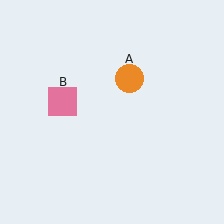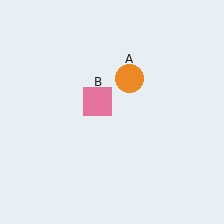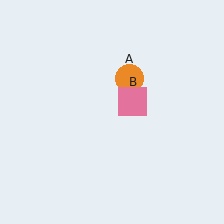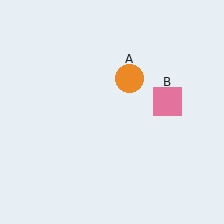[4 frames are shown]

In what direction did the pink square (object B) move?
The pink square (object B) moved right.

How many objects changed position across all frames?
1 object changed position: pink square (object B).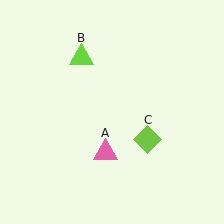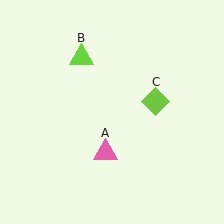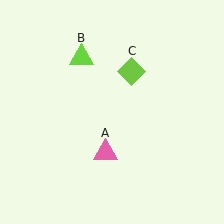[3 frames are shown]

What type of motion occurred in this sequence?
The lime diamond (object C) rotated counterclockwise around the center of the scene.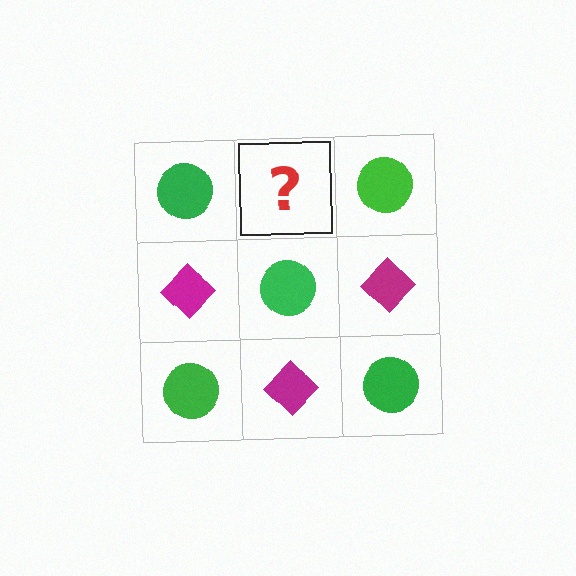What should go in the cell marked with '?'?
The missing cell should contain a magenta diamond.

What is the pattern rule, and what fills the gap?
The rule is that it alternates green circle and magenta diamond in a checkerboard pattern. The gap should be filled with a magenta diamond.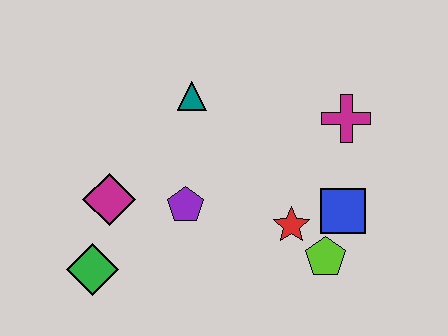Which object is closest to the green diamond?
The magenta diamond is closest to the green diamond.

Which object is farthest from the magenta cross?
The green diamond is farthest from the magenta cross.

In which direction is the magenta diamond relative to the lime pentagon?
The magenta diamond is to the left of the lime pentagon.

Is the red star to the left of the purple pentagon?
No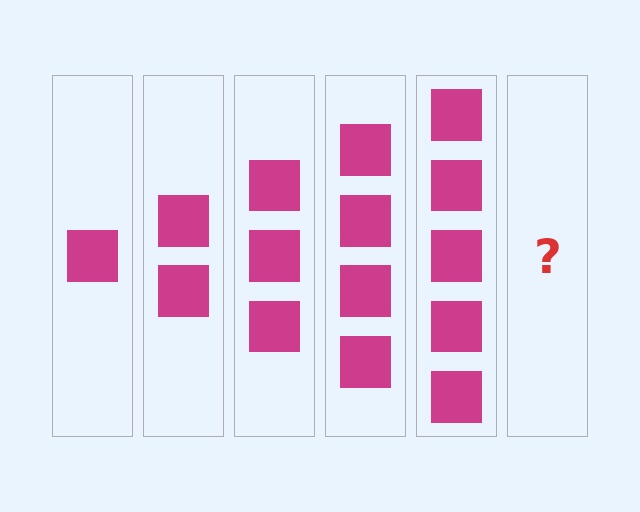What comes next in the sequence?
The next element should be 6 squares.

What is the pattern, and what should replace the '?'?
The pattern is that each step adds one more square. The '?' should be 6 squares.